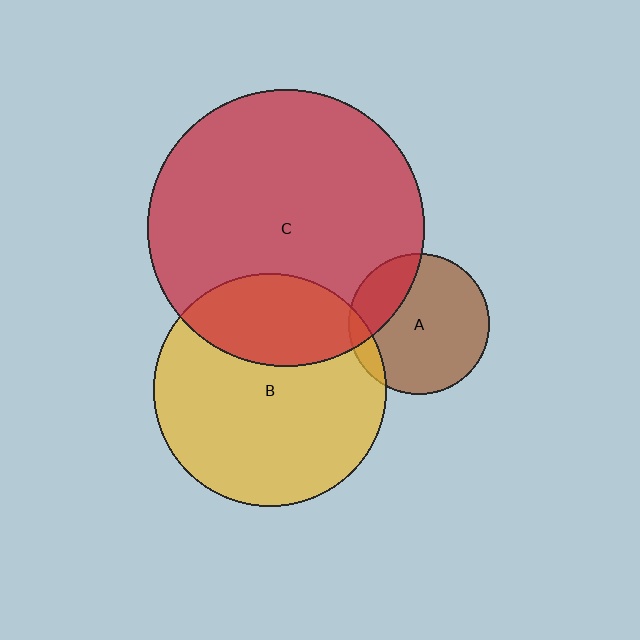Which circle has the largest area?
Circle C (red).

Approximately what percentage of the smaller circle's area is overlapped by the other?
Approximately 25%.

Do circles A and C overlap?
Yes.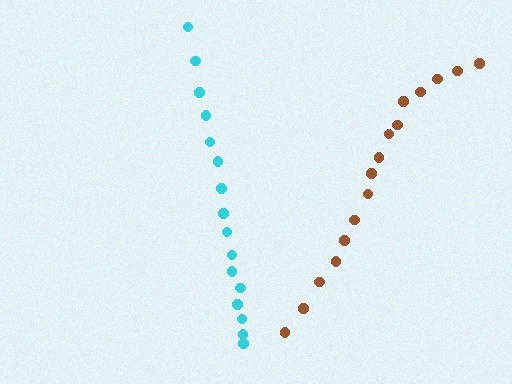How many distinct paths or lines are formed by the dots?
There are 2 distinct paths.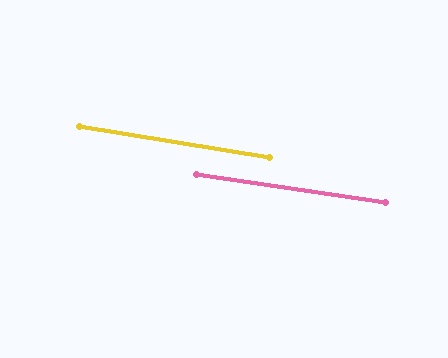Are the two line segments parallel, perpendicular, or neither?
Parallel — their directions differ by only 0.8°.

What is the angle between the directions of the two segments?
Approximately 1 degree.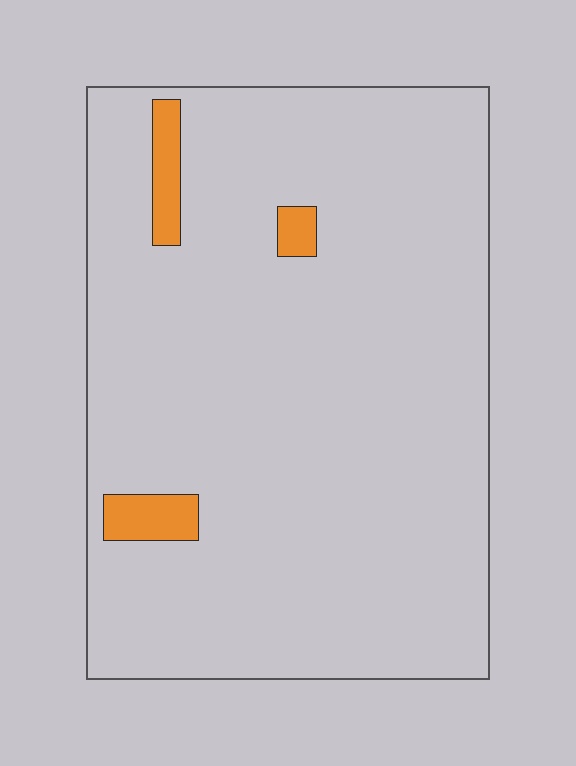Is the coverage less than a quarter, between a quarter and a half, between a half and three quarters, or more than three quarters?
Less than a quarter.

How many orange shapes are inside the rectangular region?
3.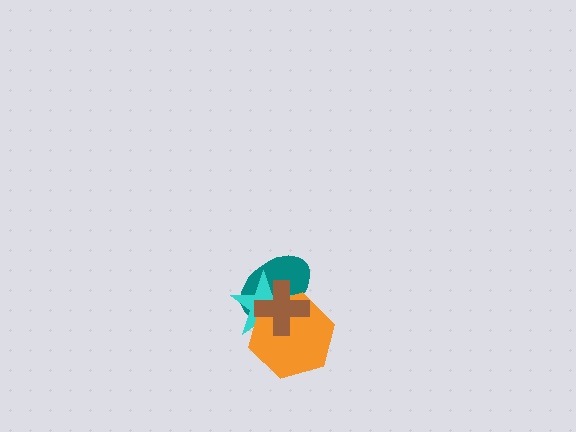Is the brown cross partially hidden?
No, no other shape covers it.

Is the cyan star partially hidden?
Yes, it is partially covered by another shape.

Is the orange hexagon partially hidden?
Yes, it is partially covered by another shape.